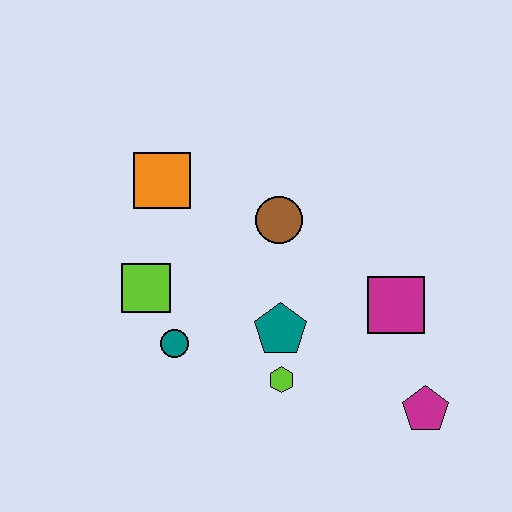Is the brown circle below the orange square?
Yes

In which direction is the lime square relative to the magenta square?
The lime square is to the left of the magenta square.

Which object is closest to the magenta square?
The magenta pentagon is closest to the magenta square.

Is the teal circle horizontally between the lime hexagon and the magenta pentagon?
No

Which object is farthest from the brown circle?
The magenta pentagon is farthest from the brown circle.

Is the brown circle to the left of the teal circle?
No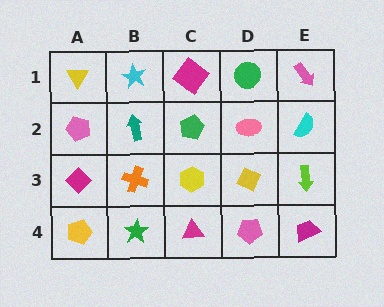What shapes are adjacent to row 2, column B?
A cyan star (row 1, column B), an orange cross (row 3, column B), a pink pentagon (row 2, column A), a green pentagon (row 2, column C).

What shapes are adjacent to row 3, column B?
A teal arrow (row 2, column B), a green star (row 4, column B), a magenta diamond (row 3, column A), a yellow hexagon (row 3, column C).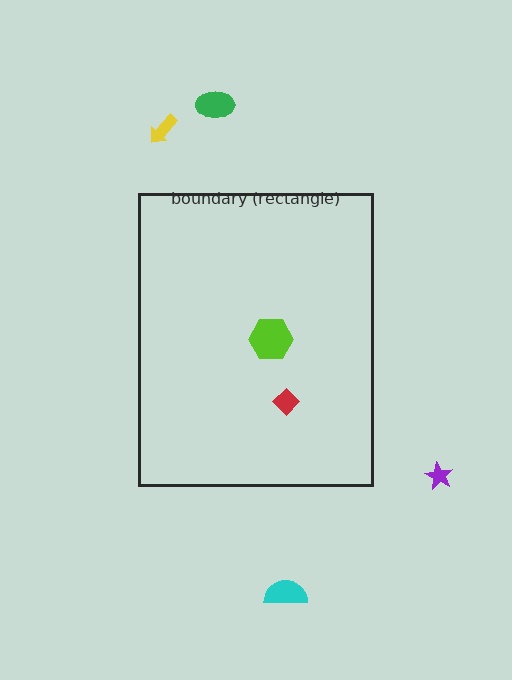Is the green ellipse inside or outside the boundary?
Outside.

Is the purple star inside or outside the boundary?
Outside.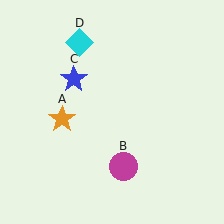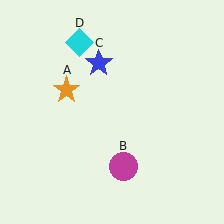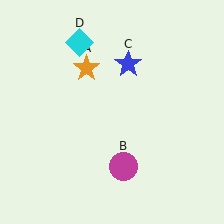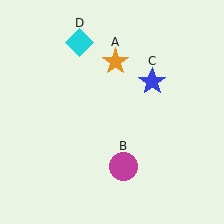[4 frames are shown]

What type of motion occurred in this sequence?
The orange star (object A), blue star (object C) rotated clockwise around the center of the scene.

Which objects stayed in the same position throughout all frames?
Magenta circle (object B) and cyan diamond (object D) remained stationary.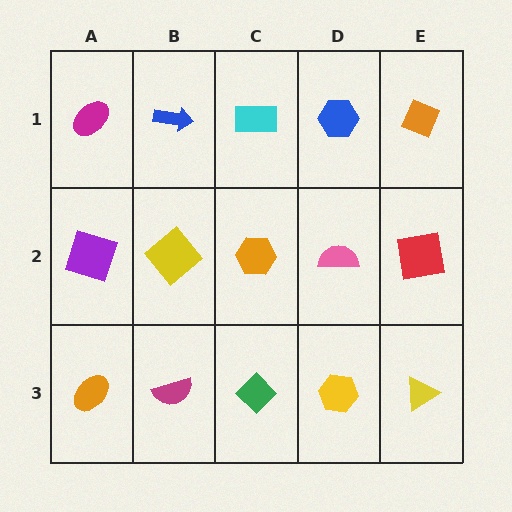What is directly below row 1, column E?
A red square.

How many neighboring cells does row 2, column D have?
4.